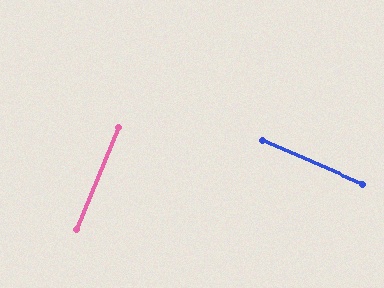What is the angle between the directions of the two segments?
Approximately 89 degrees.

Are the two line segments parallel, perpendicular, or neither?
Perpendicular — they meet at approximately 89°.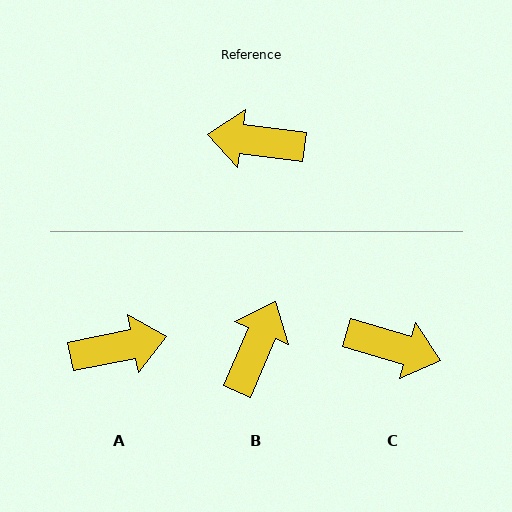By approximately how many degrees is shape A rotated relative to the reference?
Approximately 161 degrees clockwise.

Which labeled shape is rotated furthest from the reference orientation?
C, about 171 degrees away.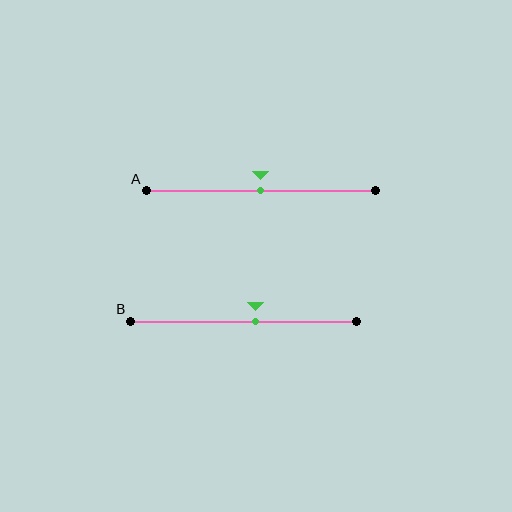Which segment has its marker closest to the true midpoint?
Segment A has its marker closest to the true midpoint.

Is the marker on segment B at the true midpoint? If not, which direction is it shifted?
No, the marker on segment B is shifted to the right by about 5% of the segment length.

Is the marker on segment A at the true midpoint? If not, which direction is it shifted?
Yes, the marker on segment A is at the true midpoint.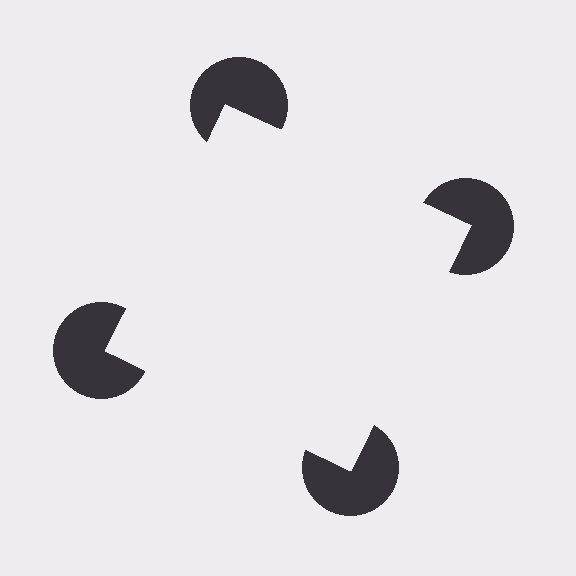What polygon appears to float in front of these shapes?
An illusory square — its edges are inferred from the aligned wedge cuts in the pac-man discs, not physically drawn.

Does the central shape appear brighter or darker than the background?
It typically appears slightly brighter than the background, even though no actual brightness change is drawn.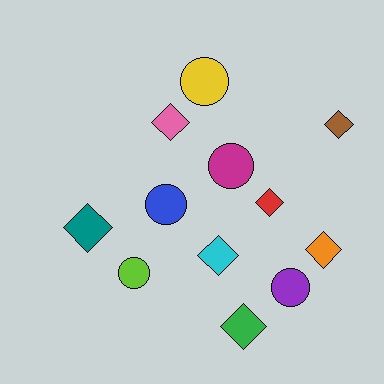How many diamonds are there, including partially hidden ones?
There are 7 diamonds.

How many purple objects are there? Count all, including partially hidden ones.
There is 1 purple object.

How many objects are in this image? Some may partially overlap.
There are 12 objects.